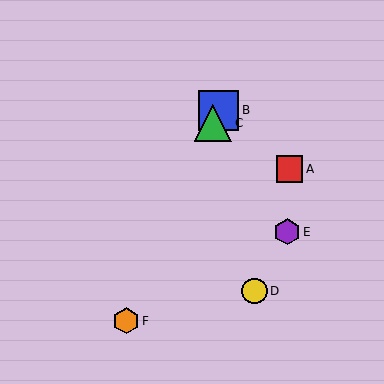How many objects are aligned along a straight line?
3 objects (B, C, F) are aligned along a straight line.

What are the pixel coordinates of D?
Object D is at (254, 291).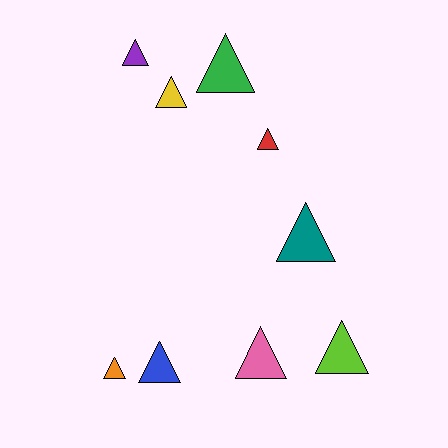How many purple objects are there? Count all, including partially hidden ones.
There is 1 purple object.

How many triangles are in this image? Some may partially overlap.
There are 9 triangles.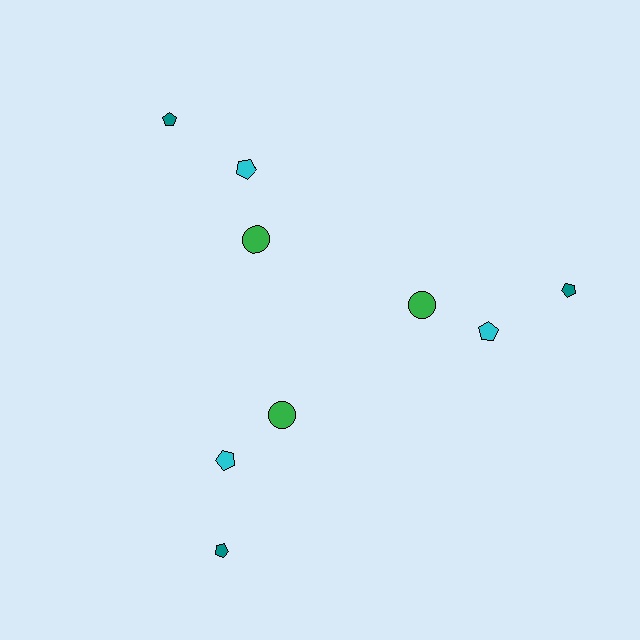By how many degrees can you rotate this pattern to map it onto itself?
The pattern maps onto itself every 120 degrees of rotation.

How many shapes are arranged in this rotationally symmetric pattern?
There are 9 shapes, arranged in 3 groups of 3.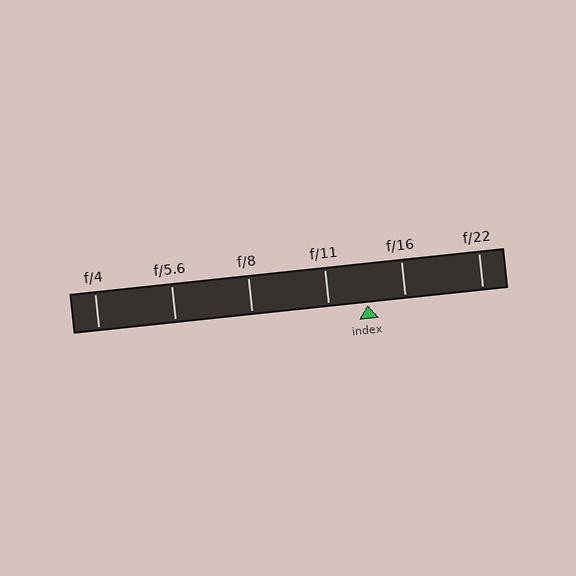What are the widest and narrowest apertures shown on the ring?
The widest aperture shown is f/4 and the narrowest is f/22.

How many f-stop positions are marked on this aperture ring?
There are 6 f-stop positions marked.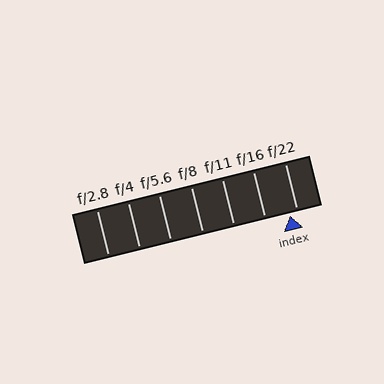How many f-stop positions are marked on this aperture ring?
There are 7 f-stop positions marked.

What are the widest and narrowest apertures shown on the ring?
The widest aperture shown is f/2.8 and the narrowest is f/22.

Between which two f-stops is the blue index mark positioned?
The index mark is between f/16 and f/22.